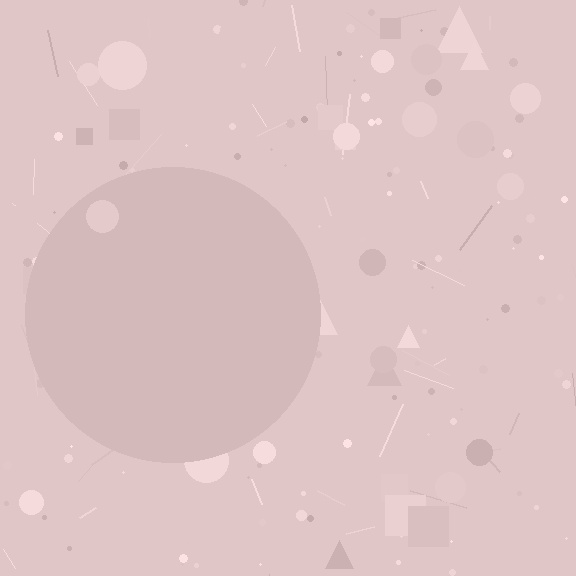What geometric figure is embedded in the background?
A circle is embedded in the background.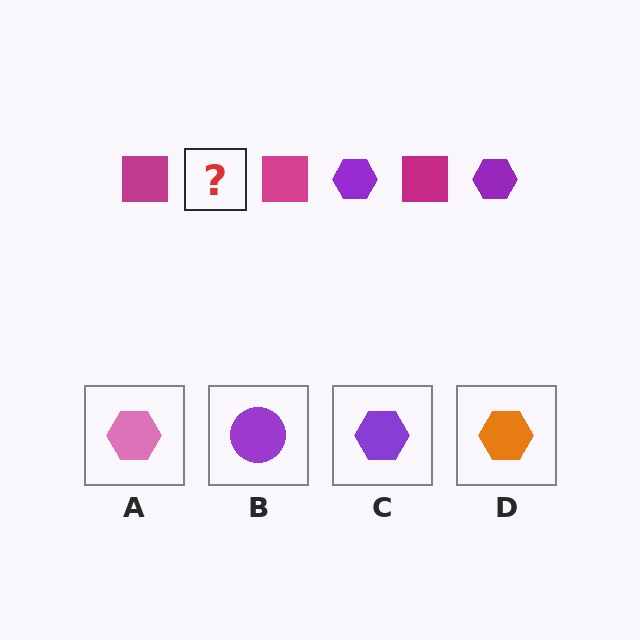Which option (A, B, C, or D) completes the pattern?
C.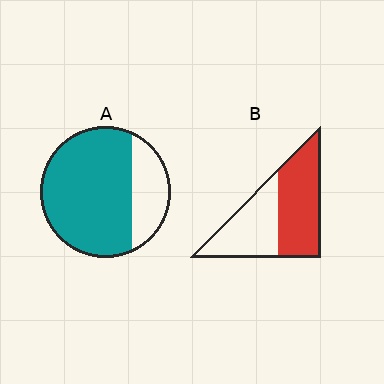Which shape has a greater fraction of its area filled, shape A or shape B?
Shape A.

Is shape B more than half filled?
Yes.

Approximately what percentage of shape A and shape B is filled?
A is approximately 75% and B is approximately 55%.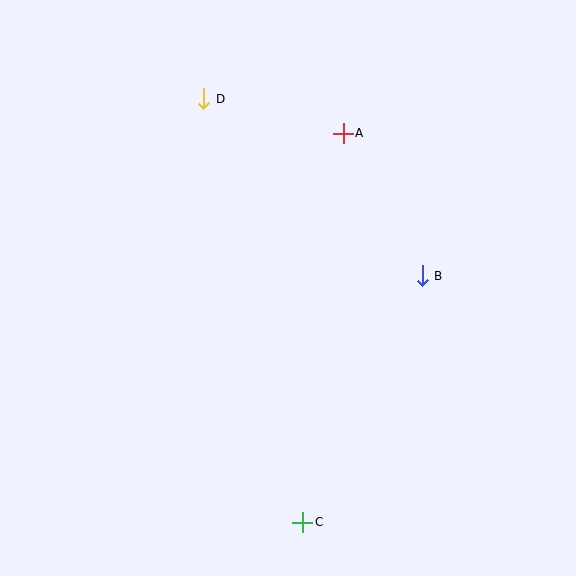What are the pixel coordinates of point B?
Point B is at (422, 276).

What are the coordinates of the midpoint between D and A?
The midpoint between D and A is at (274, 116).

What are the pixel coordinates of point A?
Point A is at (343, 133).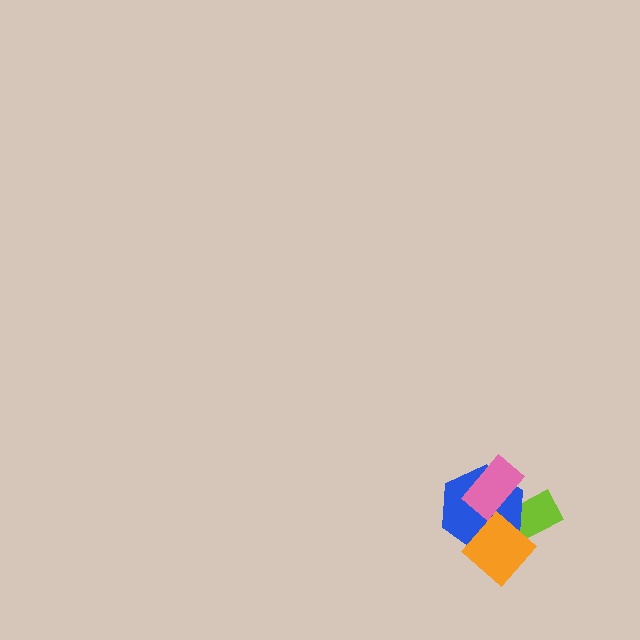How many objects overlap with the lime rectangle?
3 objects overlap with the lime rectangle.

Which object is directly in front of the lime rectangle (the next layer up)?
The blue hexagon is directly in front of the lime rectangle.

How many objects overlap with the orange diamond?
2 objects overlap with the orange diamond.